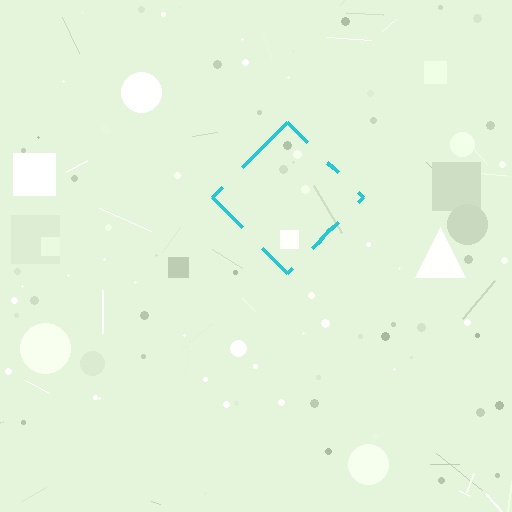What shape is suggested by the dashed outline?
The dashed outline suggests a diamond.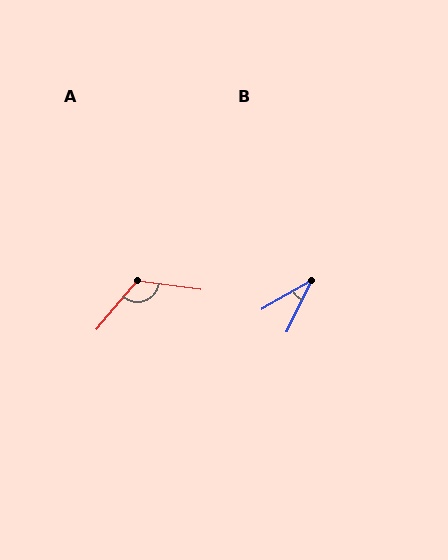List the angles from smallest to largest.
B (35°), A (122°).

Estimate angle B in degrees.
Approximately 35 degrees.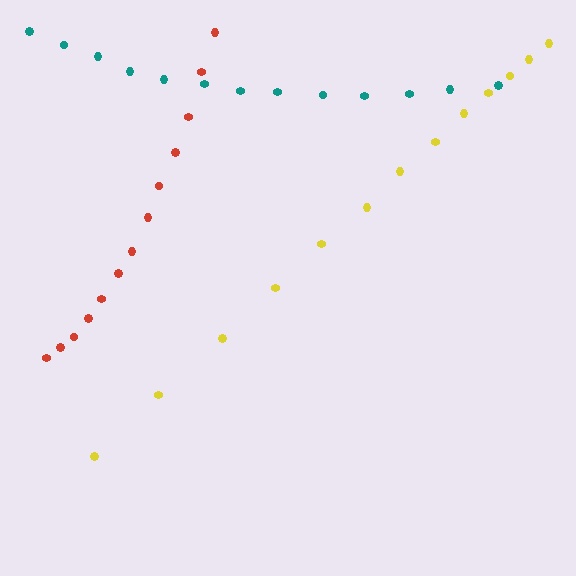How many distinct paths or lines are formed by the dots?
There are 3 distinct paths.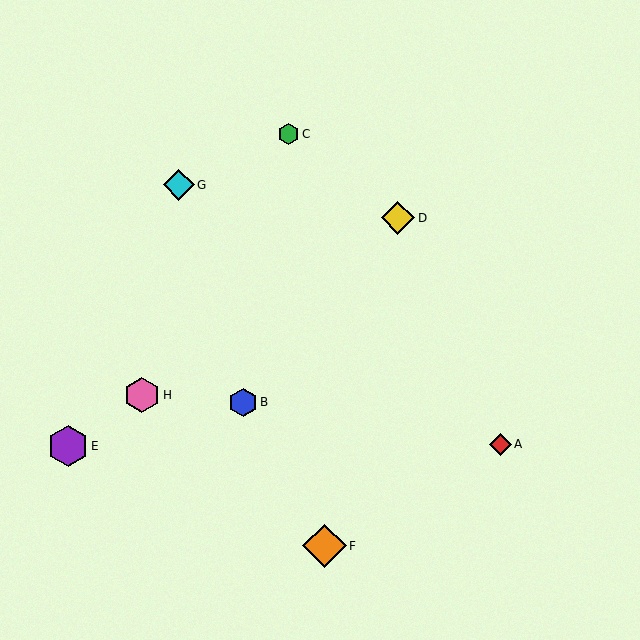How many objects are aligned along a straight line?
3 objects (D, E, H) are aligned along a straight line.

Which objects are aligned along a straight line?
Objects D, E, H are aligned along a straight line.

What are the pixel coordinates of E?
Object E is at (68, 446).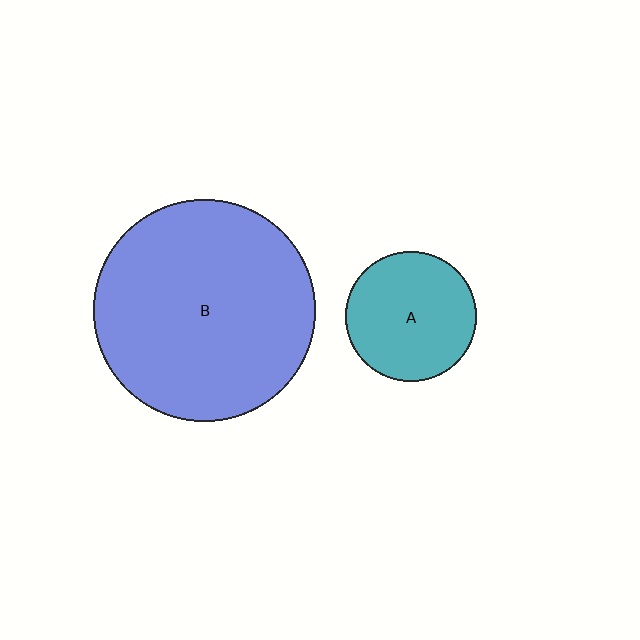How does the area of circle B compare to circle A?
Approximately 2.9 times.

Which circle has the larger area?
Circle B (blue).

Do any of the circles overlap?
No, none of the circles overlap.